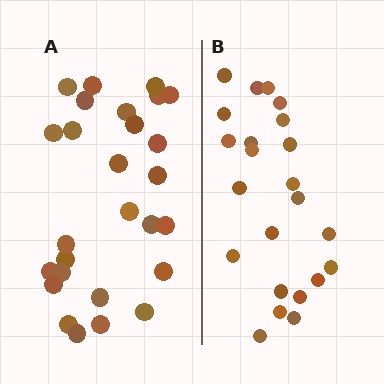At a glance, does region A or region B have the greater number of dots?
Region A (the left region) has more dots.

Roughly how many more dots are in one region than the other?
Region A has about 4 more dots than region B.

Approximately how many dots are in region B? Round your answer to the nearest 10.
About 20 dots. (The exact count is 23, which rounds to 20.)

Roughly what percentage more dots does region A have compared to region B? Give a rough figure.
About 15% more.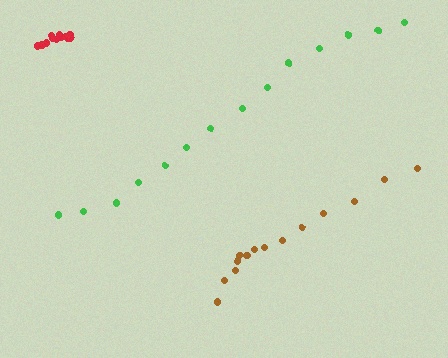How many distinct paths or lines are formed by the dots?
There are 3 distinct paths.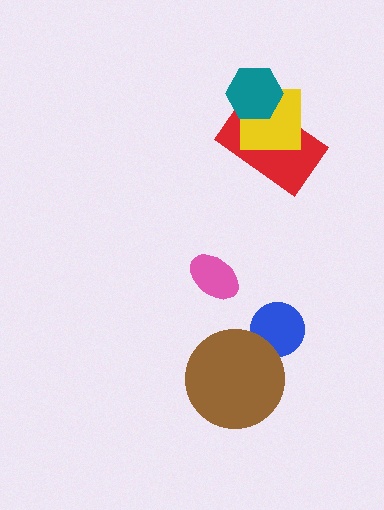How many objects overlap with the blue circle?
1 object overlaps with the blue circle.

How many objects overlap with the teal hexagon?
2 objects overlap with the teal hexagon.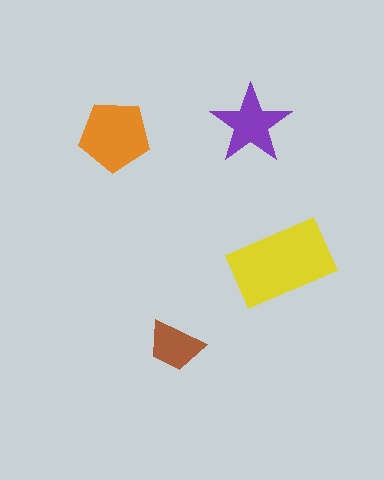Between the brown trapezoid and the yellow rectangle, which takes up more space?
The yellow rectangle.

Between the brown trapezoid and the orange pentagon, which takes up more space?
The orange pentagon.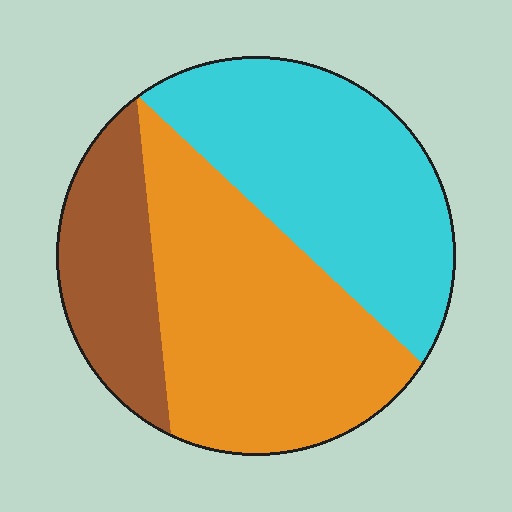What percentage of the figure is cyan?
Cyan takes up about three eighths (3/8) of the figure.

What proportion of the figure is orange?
Orange takes up between a third and a half of the figure.